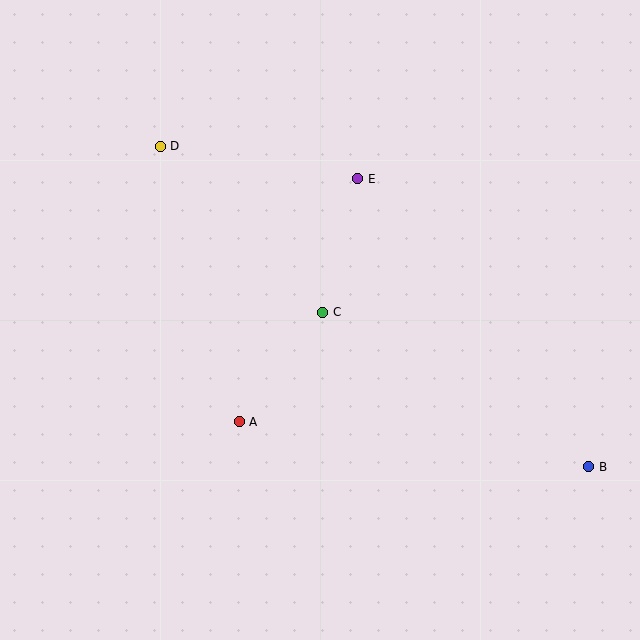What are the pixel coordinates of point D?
Point D is at (160, 146).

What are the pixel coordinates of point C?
Point C is at (323, 312).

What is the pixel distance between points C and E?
The distance between C and E is 138 pixels.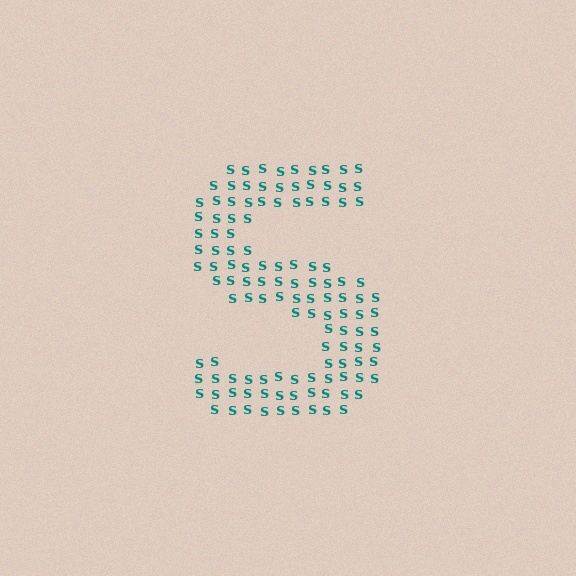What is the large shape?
The large shape is the letter S.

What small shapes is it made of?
It is made of small letter S's.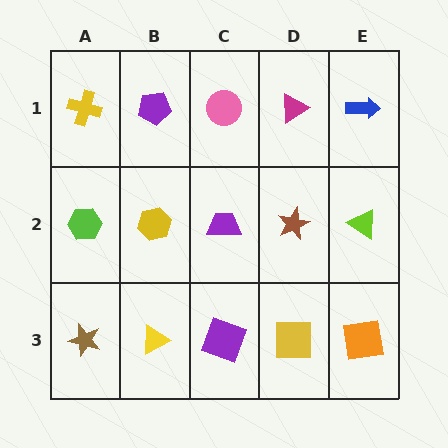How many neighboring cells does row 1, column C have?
3.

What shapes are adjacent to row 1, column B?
A yellow hexagon (row 2, column B), a yellow cross (row 1, column A), a pink circle (row 1, column C).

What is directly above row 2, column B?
A purple pentagon.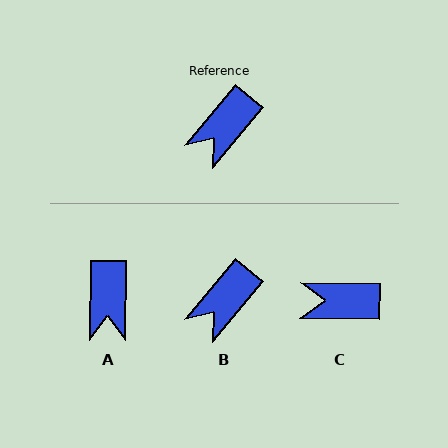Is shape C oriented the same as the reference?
No, it is off by about 51 degrees.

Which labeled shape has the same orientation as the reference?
B.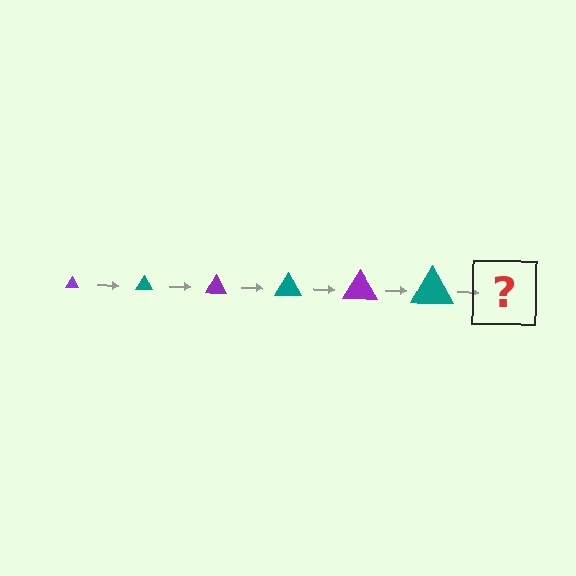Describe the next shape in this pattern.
It should be a purple triangle, larger than the previous one.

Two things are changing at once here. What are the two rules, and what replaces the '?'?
The two rules are that the triangle grows larger each step and the color cycles through purple and teal. The '?' should be a purple triangle, larger than the previous one.